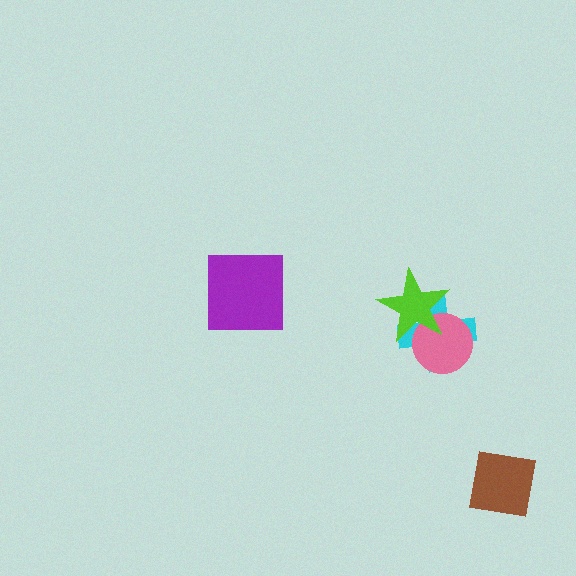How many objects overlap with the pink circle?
2 objects overlap with the pink circle.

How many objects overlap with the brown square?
0 objects overlap with the brown square.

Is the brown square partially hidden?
No, no other shape covers it.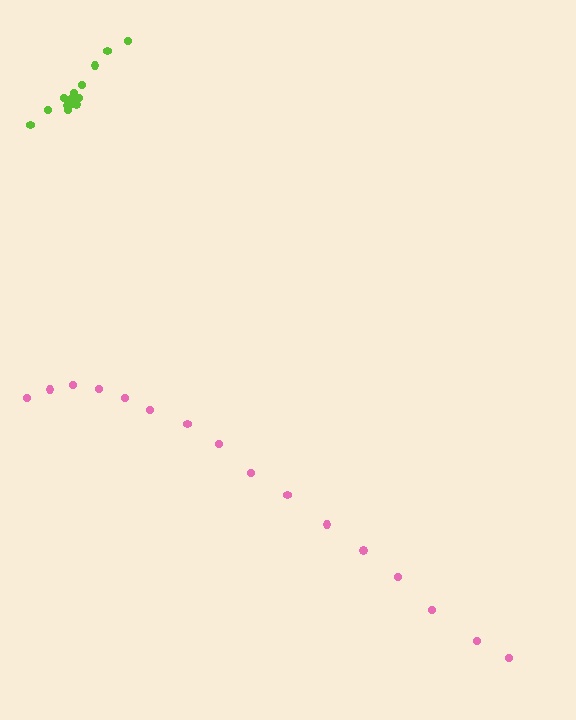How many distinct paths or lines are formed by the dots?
There are 2 distinct paths.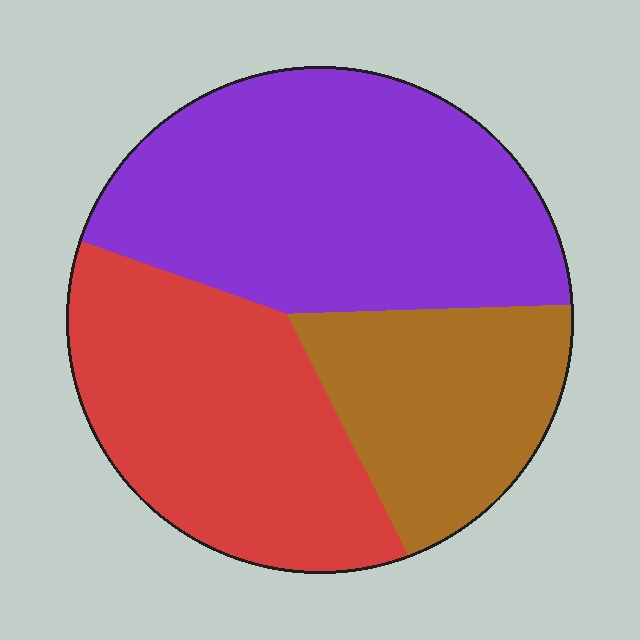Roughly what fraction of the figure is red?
Red covers 34% of the figure.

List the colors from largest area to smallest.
From largest to smallest: purple, red, brown.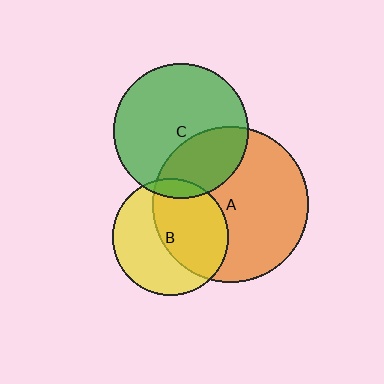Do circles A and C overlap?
Yes.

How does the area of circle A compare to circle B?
Approximately 1.8 times.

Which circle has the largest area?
Circle A (orange).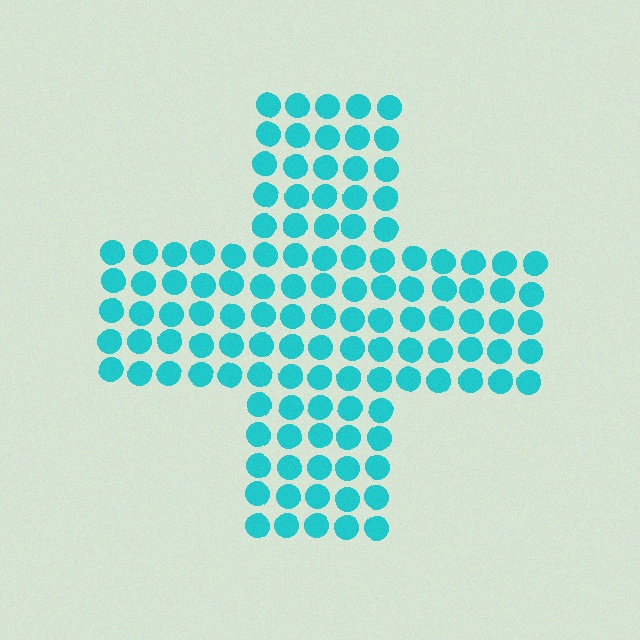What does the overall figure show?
The overall figure shows a cross.